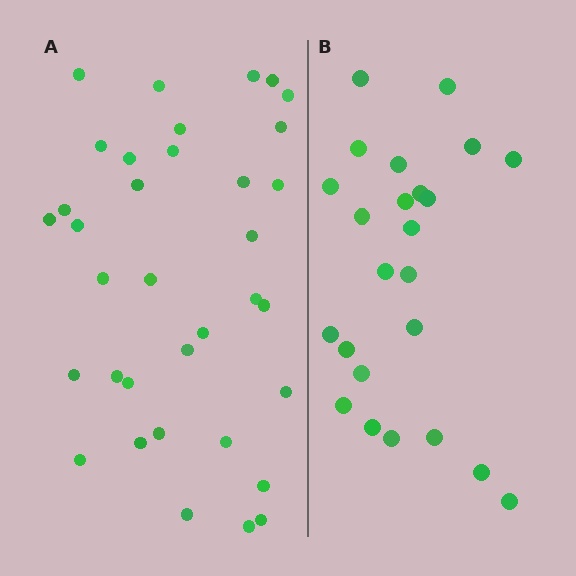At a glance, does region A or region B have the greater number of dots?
Region A (the left region) has more dots.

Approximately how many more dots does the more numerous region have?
Region A has roughly 12 or so more dots than region B.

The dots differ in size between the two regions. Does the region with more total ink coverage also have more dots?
No. Region B has more total ink coverage because its dots are larger, but region A actually contains more individual dots. Total area can be misleading — the number of items is what matters here.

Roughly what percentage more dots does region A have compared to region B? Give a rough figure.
About 45% more.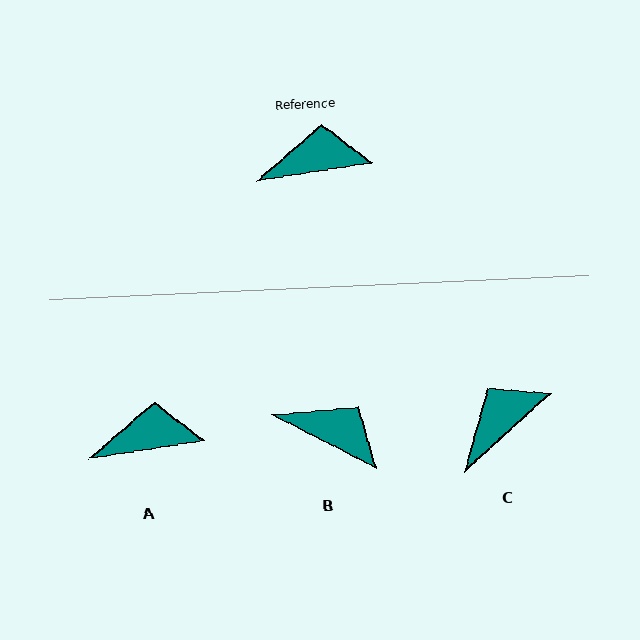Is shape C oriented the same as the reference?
No, it is off by about 34 degrees.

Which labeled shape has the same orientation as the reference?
A.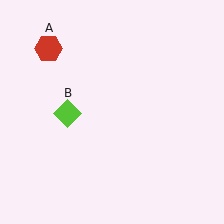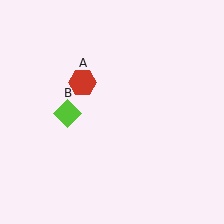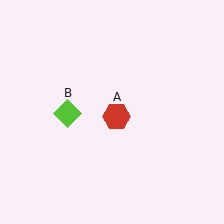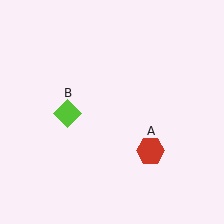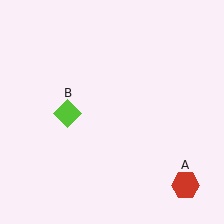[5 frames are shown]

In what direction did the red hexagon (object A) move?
The red hexagon (object A) moved down and to the right.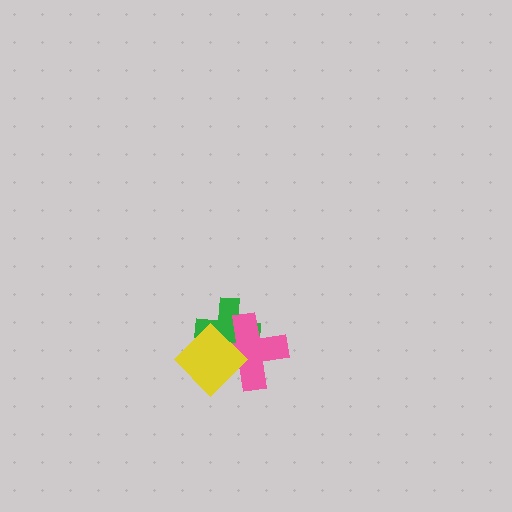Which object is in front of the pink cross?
The yellow diamond is in front of the pink cross.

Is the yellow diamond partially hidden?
No, no other shape covers it.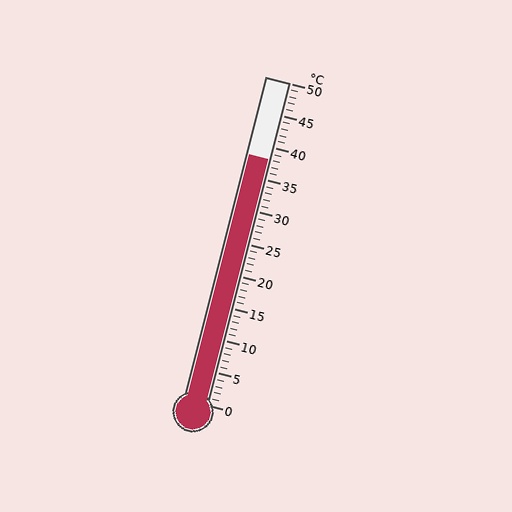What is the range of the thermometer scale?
The thermometer scale ranges from 0°C to 50°C.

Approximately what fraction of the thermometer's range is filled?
The thermometer is filled to approximately 75% of its range.